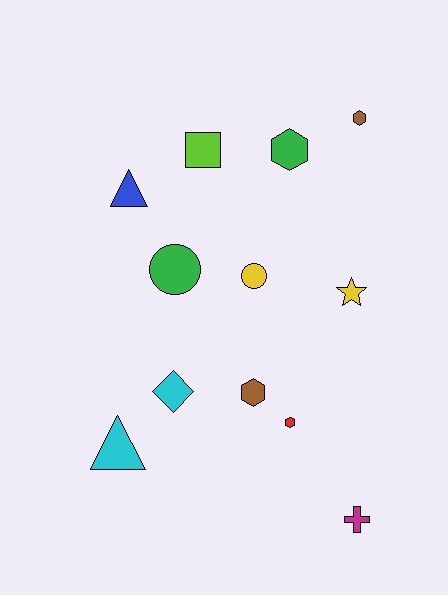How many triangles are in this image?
There are 2 triangles.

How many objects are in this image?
There are 12 objects.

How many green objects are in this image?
There are 2 green objects.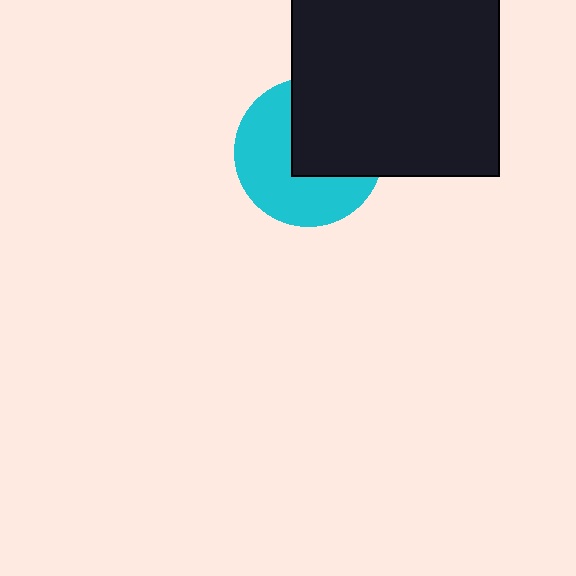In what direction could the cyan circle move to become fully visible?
The cyan circle could move toward the lower-left. That would shift it out from behind the black square entirely.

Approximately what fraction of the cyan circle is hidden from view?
Roughly 45% of the cyan circle is hidden behind the black square.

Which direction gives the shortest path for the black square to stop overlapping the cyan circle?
Moving toward the upper-right gives the shortest separation.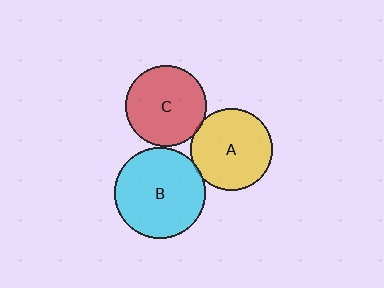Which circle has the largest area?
Circle B (cyan).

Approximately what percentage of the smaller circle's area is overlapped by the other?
Approximately 5%.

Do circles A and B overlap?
Yes.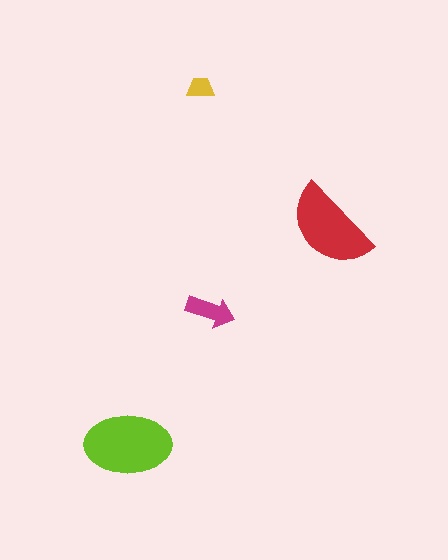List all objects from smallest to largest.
The yellow trapezoid, the magenta arrow, the red semicircle, the lime ellipse.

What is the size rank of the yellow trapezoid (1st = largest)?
4th.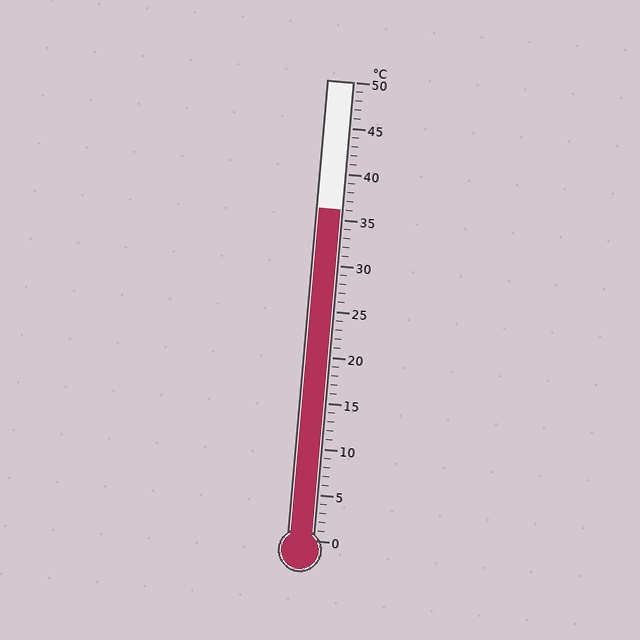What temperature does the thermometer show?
The thermometer shows approximately 36°C.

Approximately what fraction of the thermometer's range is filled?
The thermometer is filled to approximately 70% of its range.